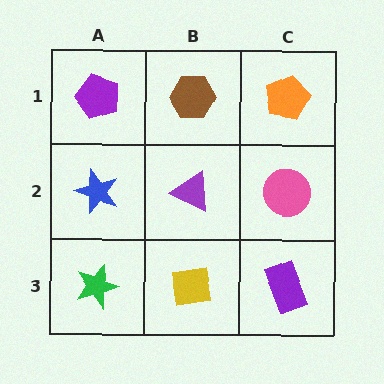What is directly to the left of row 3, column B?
A green star.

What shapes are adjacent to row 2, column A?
A purple pentagon (row 1, column A), a green star (row 3, column A), a purple triangle (row 2, column B).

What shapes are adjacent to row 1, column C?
A pink circle (row 2, column C), a brown hexagon (row 1, column B).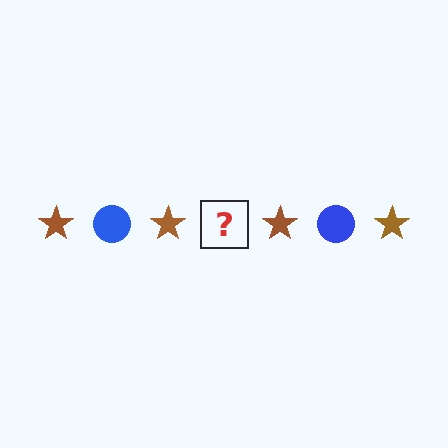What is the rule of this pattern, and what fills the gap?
The rule is that the pattern alternates between brown star and blue circle. The gap should be filled with a blue circle.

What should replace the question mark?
The question mark should be replaced with a blue circle.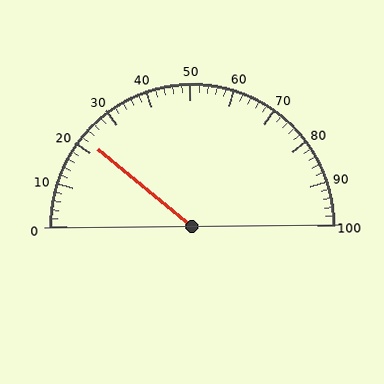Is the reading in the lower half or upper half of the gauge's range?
The reading is in the lower half of the range (0 to 100).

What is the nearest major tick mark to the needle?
The nearest major tick mark is 20.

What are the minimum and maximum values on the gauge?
The gauge ranges from 0 to 100.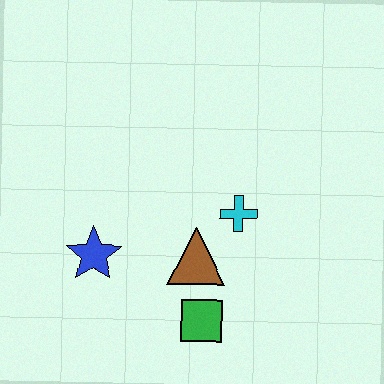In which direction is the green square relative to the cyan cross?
The green square is below the cyan cross.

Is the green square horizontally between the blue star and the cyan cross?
Yes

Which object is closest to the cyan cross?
The brown triangle is closest to the cyan cross.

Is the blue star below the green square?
No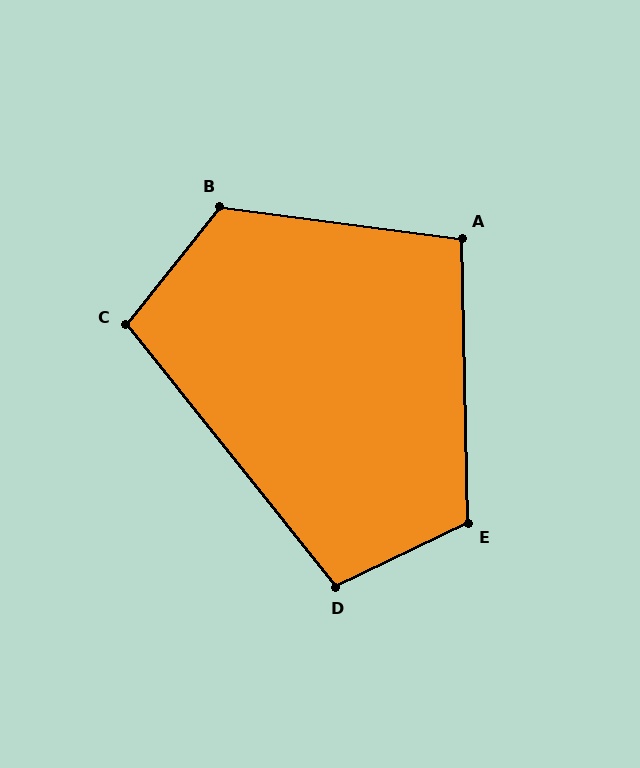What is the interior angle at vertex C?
Approximately 103 degrees (obtuse).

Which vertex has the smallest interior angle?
A, at approximately 99 degrees.